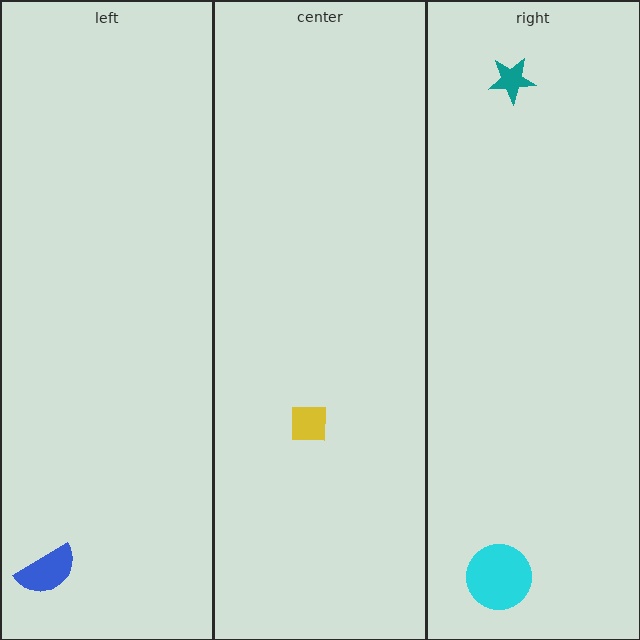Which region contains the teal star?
The right region.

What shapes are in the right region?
The teal star, the cyan circle.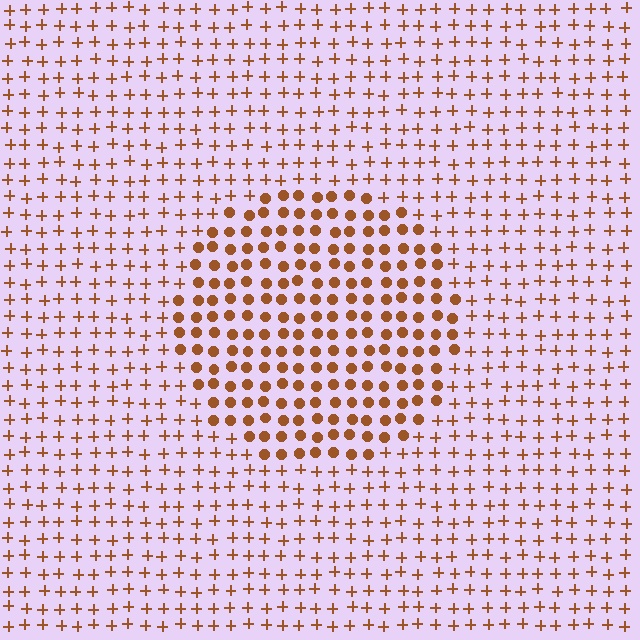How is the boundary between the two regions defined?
The boundary is defined by a change in element shape: circles inside vs. plus signs outside. All elements share the same color and spacing.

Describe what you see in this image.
The image is filled with small brown elements arranged in a uniform grid. A circle-shaped region contains circles, while the surrounding area contains plus signs. The boundary is defined purely by the change in element shape.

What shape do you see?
I see a circle.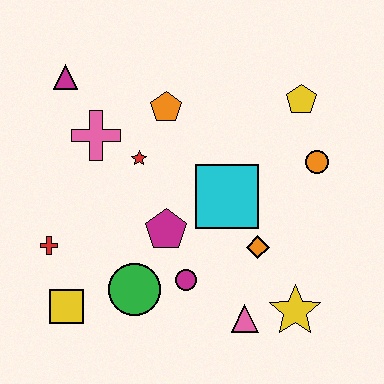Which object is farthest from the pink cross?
The yellow star is farthest from the pink cross.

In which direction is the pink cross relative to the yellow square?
The pink cross is above the yellow square.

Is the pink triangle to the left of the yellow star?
Yes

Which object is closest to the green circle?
The magenta circle is closest to the green circle.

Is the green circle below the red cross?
Yes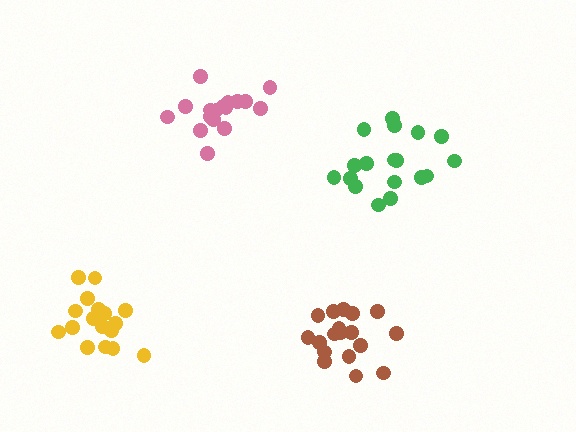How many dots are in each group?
Group 1: 18 dots, Group 2: 18 dots, Group 3: 17 dots, Group 4: 17 dots (70 total).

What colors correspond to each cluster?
The clusters are colored: brown, green, pink, yellow.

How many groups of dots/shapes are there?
There are 4 groups.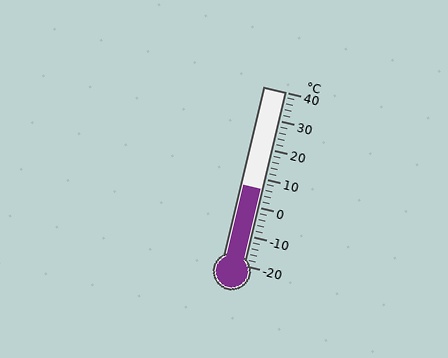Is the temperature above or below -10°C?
The temperature is above -10°C.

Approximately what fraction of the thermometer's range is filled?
The thermometer is filled to approximately 45% of its range.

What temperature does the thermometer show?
The thermometer shows approximately 6°C.